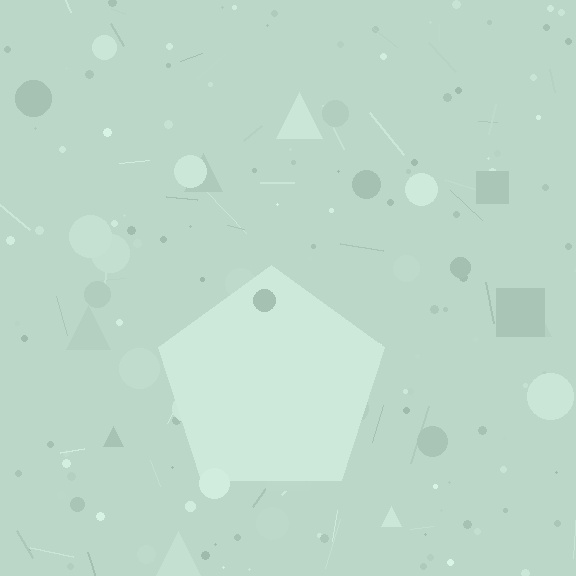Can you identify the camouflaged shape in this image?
The camouflaged shape is a pentagon.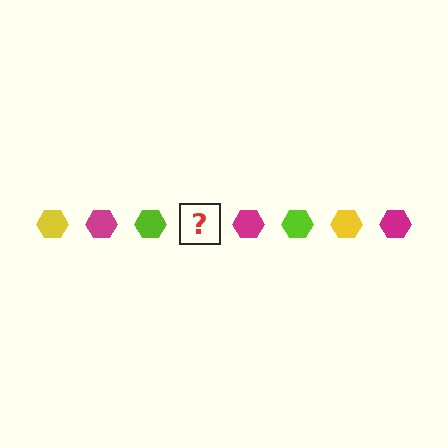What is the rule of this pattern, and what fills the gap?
The rule is that the pattern cycles through yellow, magenta, lime hexagons. The gap should be filled with a yellow hexagon.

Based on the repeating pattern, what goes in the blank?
The blank should be a yellow hexagon.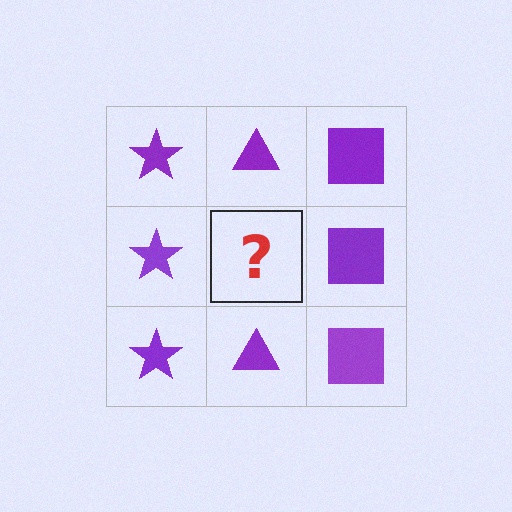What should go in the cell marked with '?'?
The missing cell should contain a purple triangle.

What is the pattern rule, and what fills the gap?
The rule is that each column has a consistent shape. The gap should be filled with a purple triangle.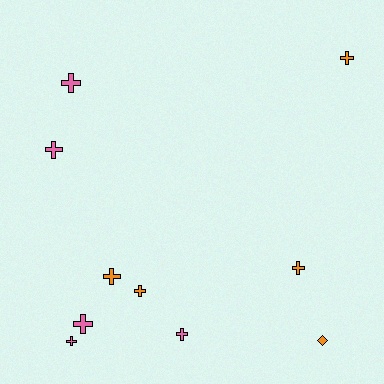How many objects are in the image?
There are 10 objects.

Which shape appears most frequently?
Cross, with 9 objects.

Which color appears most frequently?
Pink, with 5 objects.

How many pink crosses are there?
There are 5 pink crosses.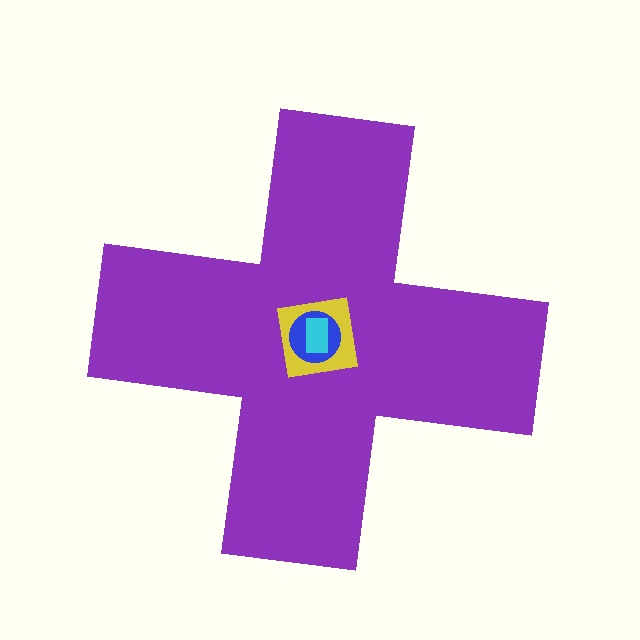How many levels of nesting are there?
4.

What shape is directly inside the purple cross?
The yellow square.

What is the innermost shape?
The cyan rectangle.